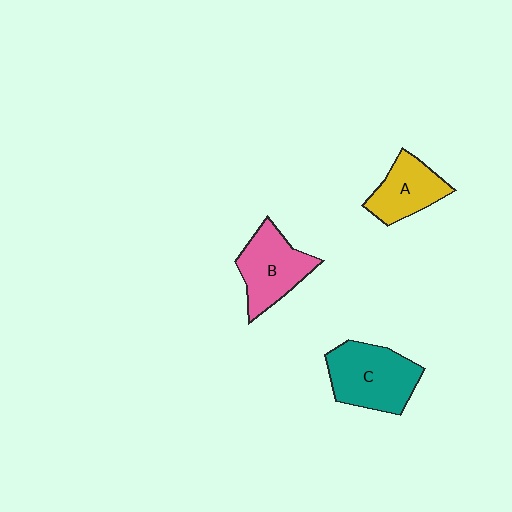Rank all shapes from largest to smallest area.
From largest to smallest: C (teal), B (pink), A (yellow).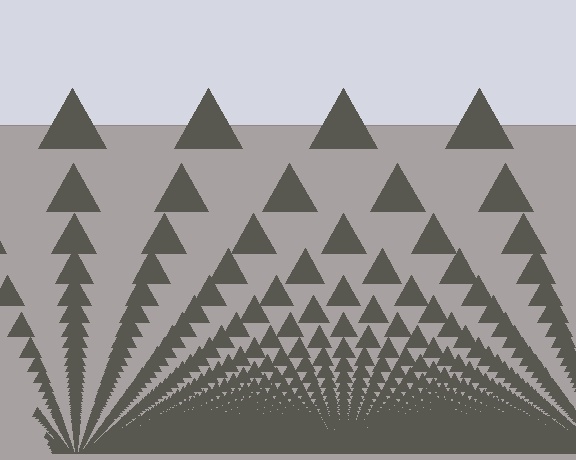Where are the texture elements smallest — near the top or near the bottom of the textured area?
Near the bottom.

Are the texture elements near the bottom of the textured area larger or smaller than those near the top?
Smaller. The gradient is inverted — elements near the bottom are smaller and denser.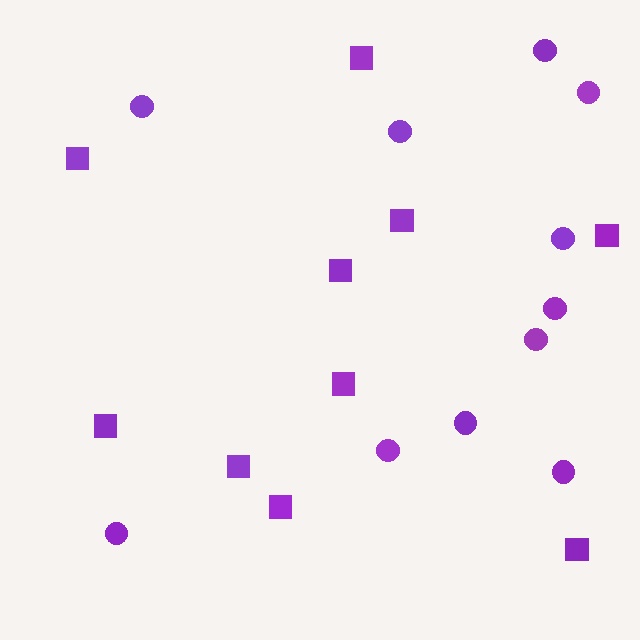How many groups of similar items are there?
There are 2 groups: one group of squares (10) and one group of circles (11).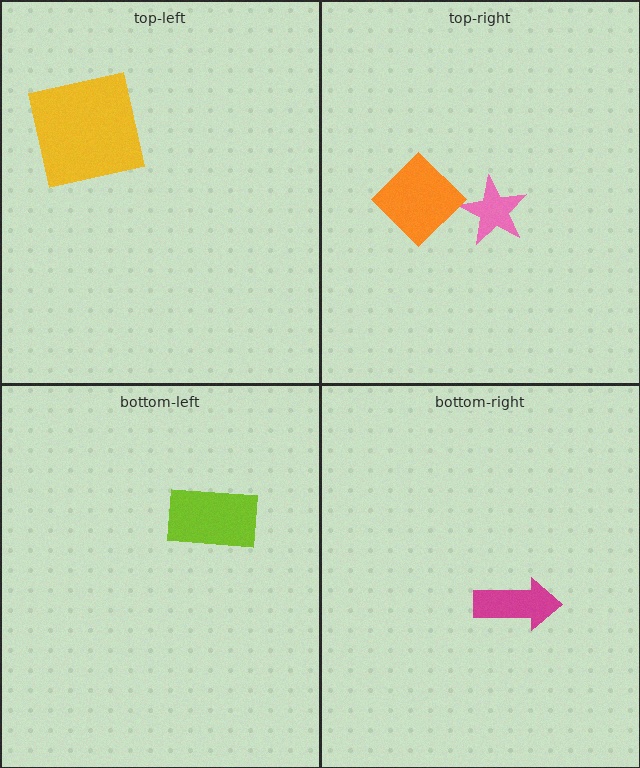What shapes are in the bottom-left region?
The lime rectangle.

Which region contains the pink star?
The top-right region.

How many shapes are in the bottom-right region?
1.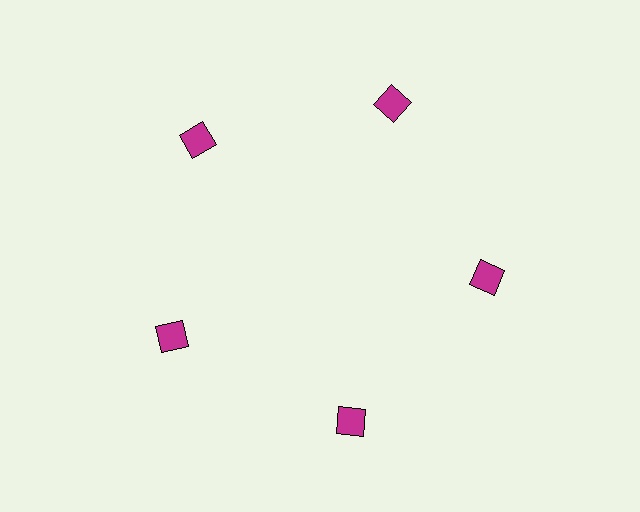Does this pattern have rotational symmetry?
Yes, this pattern has 5-fold rotational symmetry. It looks the same after rotating 72 degrees around the center.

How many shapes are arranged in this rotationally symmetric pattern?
There are 5 shapes, arranged in 5 groups of 1.